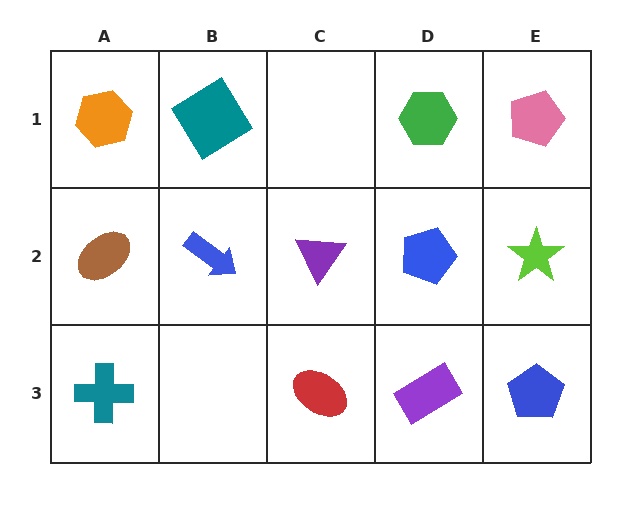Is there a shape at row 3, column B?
No, that cell is empty.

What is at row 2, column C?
A purple triangle.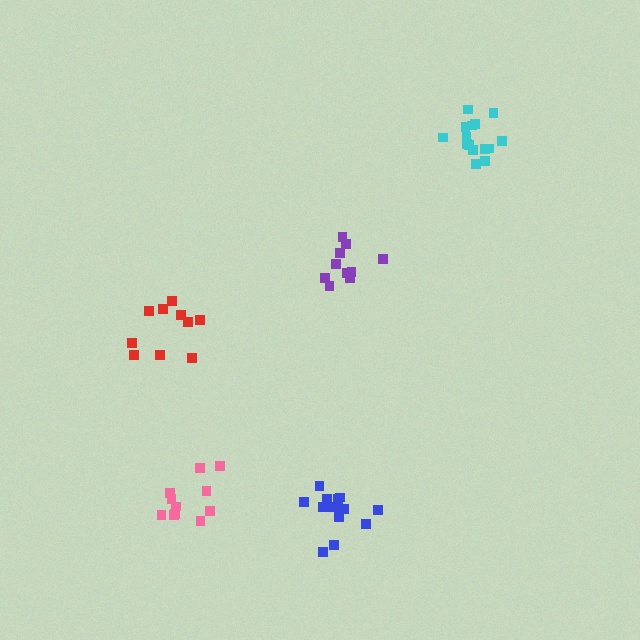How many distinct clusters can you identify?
There are 5 distinct clusters.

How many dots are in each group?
Group 1: 10 dots, Group 2: 10 dots, Group 3: 11 dots, Group 4: 15 dots, Group 5: 14 dots (60 total).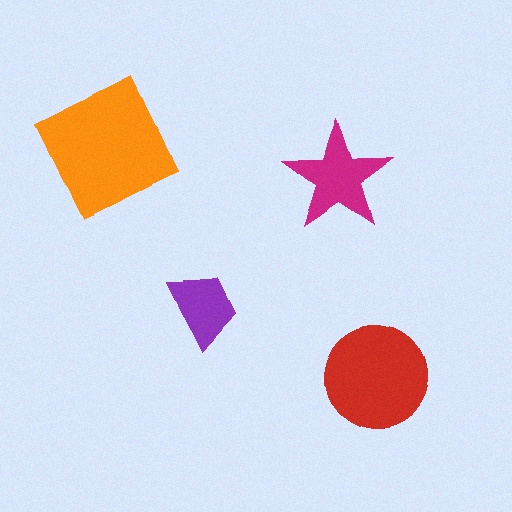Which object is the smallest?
The purple trapezoid.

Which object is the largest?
The orange square.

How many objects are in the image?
There are 4 objects in the image.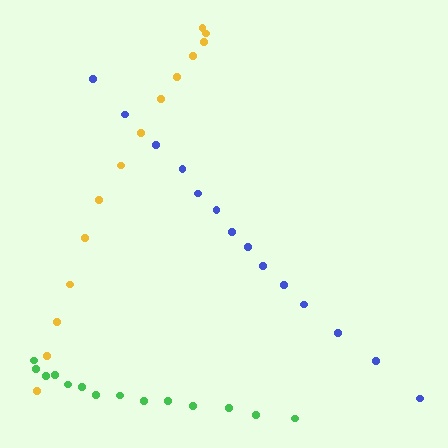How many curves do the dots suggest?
There are 3 distinct paths.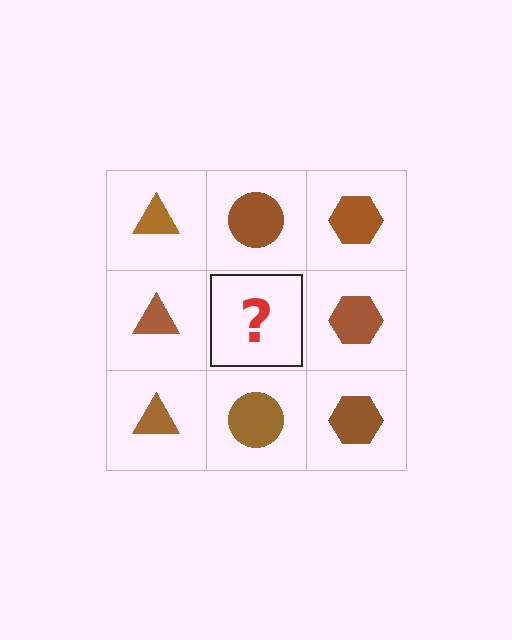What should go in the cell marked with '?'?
The missing cell should contain a brown circle.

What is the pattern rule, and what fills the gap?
The rule is that each column has a consistent shape. The gap should be filled with a brown circle.